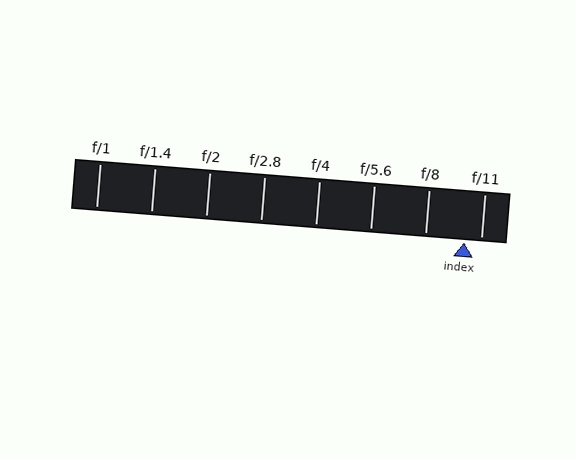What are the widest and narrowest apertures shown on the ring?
The widest aperture shown is f/1 and the narrowest is f/11.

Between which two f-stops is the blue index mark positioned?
The index mark is between f/8 and f/11.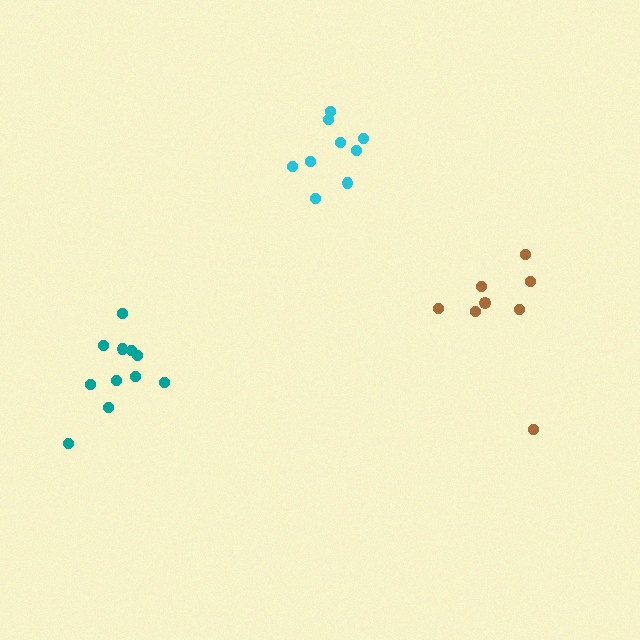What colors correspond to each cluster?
The clusters are colored: cyan, teal, brown.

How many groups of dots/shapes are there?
There are 3 groups.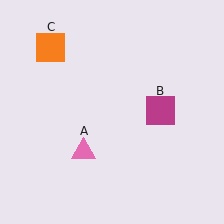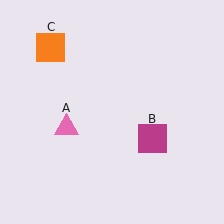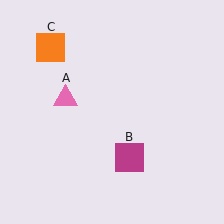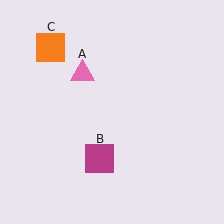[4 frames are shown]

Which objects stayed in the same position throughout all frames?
Orange square (object C) remained stationary.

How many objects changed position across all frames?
2 objects changed position: pink triangle (object A), magenta square (object B).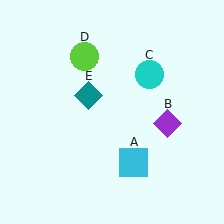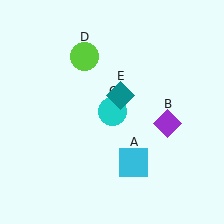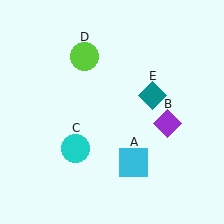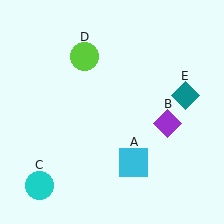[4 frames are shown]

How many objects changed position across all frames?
2 objects changed position: cyan circle (object C), teal diamond (object E).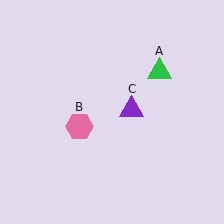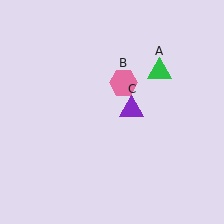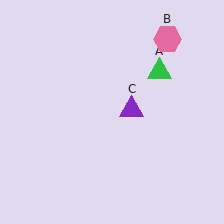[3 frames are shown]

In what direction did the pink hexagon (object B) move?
The pink hexagon (object B) moved up and to the right.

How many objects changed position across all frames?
1 object changed position: pink hexagon (object B).